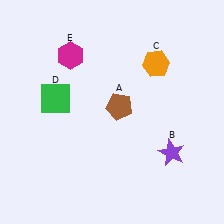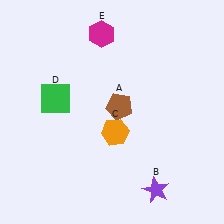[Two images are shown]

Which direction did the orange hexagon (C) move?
The orange hexagon (C) moved down.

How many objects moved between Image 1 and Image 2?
3 objects moved between the two images.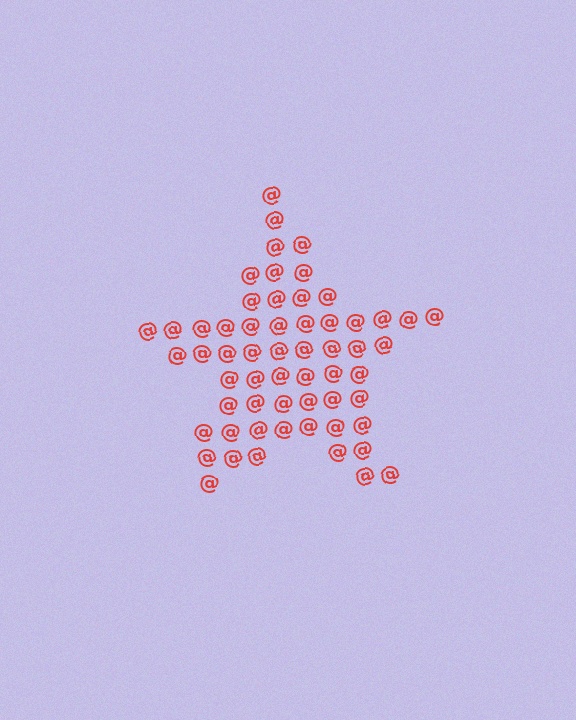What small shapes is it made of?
It is made of small at signs.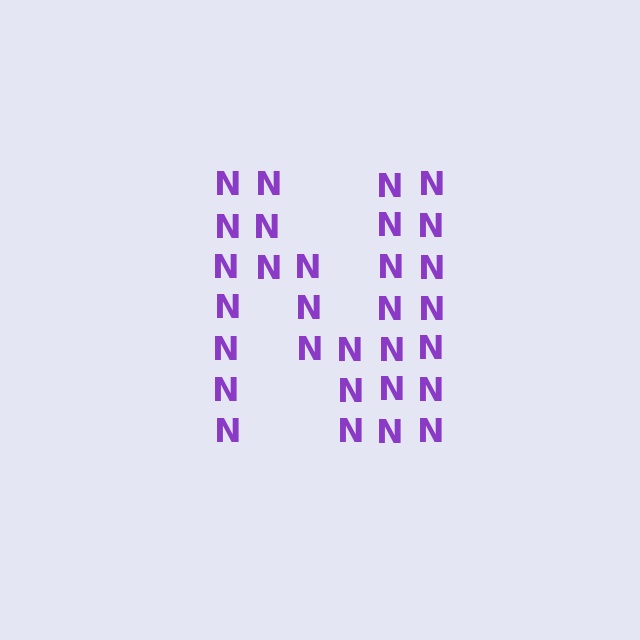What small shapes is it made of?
It is made of small letter N's.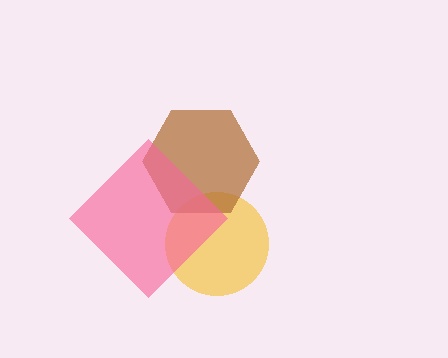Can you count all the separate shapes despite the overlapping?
Yes, there are 3 separate shapes.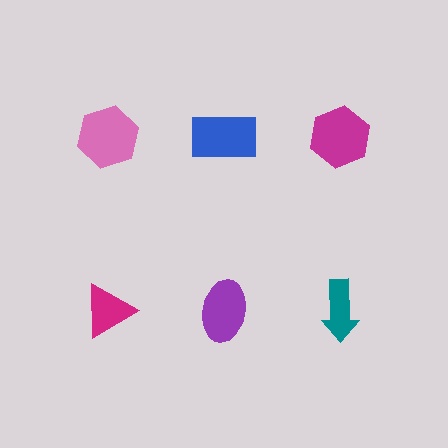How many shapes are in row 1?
3 shapes.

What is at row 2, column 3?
A teal arrow.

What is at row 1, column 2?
A blue rectangle.